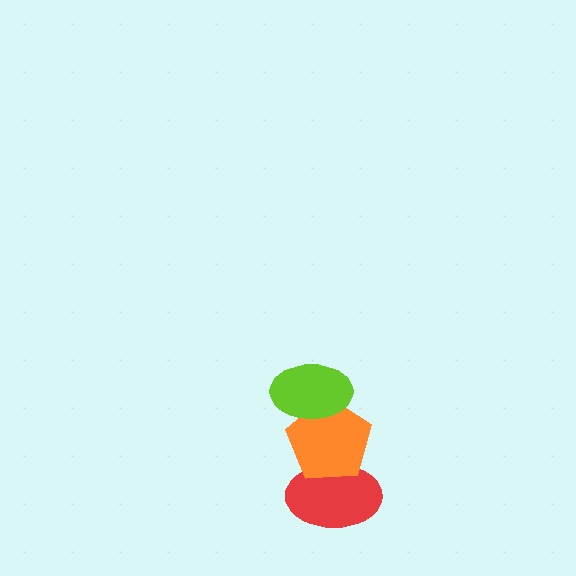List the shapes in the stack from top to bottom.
From top to bottom: the lime ellipse, the orange pentagon, the red ellipse.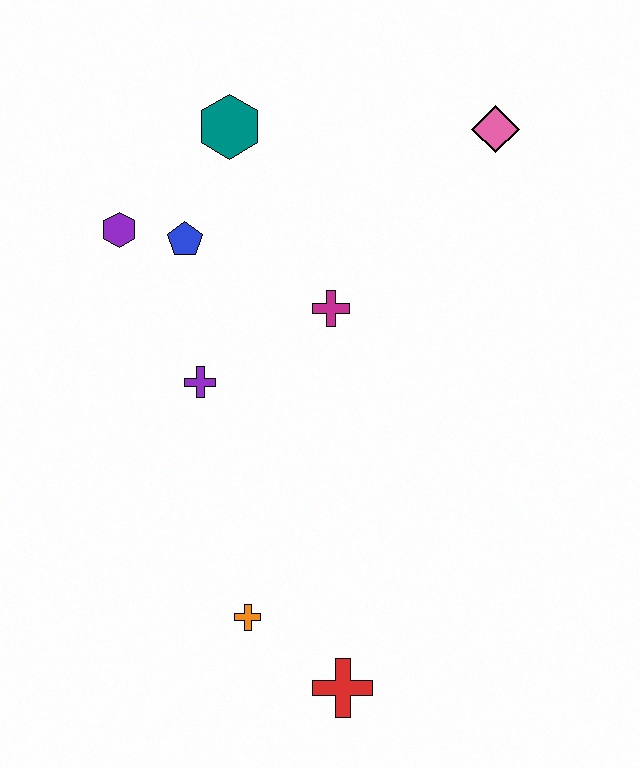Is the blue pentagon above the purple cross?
Yes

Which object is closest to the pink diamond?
The magenta cross is closest to the pink diamond.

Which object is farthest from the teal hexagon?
The red cross is farthest from the teal hexagon.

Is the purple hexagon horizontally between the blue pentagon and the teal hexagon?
No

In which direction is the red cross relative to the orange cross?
The red cross is to the right of the orange cross.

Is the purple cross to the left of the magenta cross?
Yes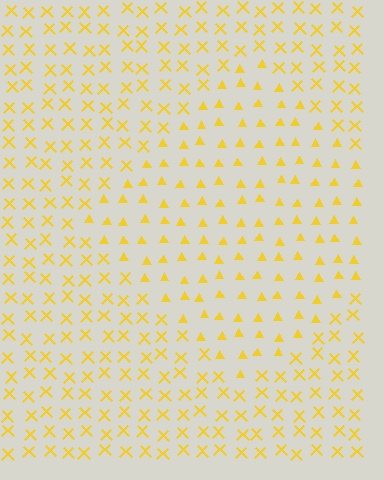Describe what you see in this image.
The image is filled with small yellow elements arranged in a uniform grid. A diamond-shaped region contains triangles, while the surrounding area contains X marks. The boundary is defined purely by the change in element shape.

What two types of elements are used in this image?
The image uses triangles inside the diamond region and X marks outside it.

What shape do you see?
I see a diamond.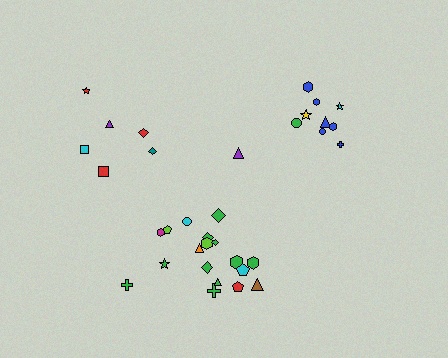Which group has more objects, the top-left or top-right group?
The top-right group.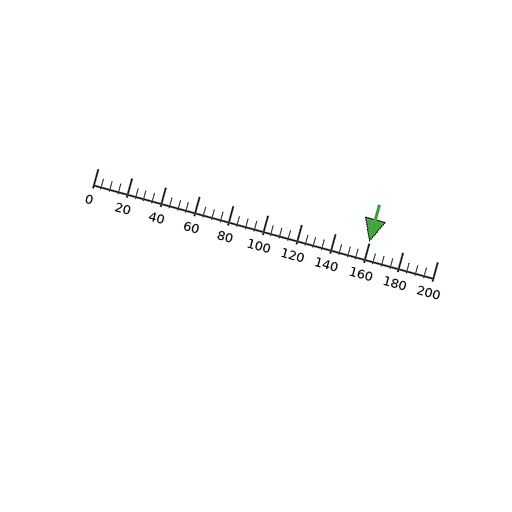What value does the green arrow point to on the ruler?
The green arrow points to approximately 160.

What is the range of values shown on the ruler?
The ruler shows values from 0 to 200.